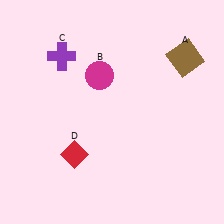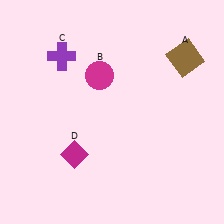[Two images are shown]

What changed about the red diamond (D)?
In Image 1, D is red. In Image 2, it changed to magenta.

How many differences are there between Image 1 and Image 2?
There is 1 difference between the two images.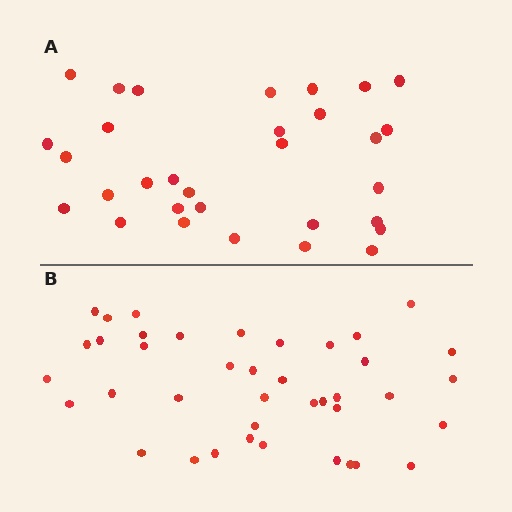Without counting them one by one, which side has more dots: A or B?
Region B (the bottom region) has more dots.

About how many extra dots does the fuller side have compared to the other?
Region B has roughly 8 or so more dots than region A.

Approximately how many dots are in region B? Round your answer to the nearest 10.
About 40 dots.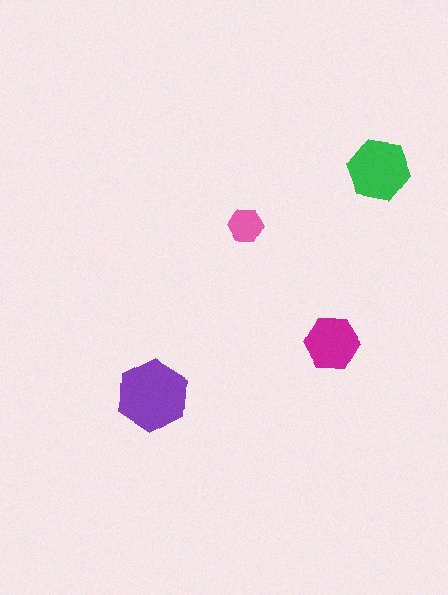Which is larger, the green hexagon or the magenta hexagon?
The green one.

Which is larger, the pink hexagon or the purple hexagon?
The purple one.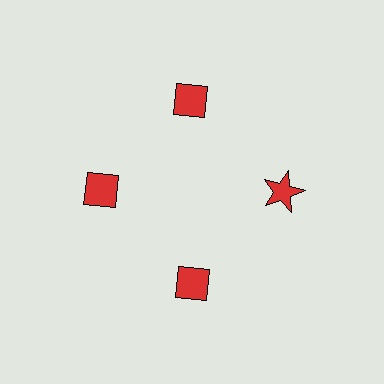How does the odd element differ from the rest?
It has a different shape: star instead of diamond.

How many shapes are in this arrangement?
There are 4 shapes arranged in a ring pattern.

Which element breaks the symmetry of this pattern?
The red star at roughly the 3 o'clock position breaks the symmetry. All other shapes are red diamonds.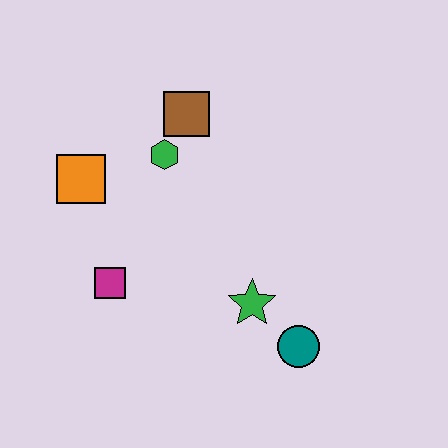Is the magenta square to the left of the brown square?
Yes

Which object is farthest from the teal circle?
The orange square is farthest from the teal circle.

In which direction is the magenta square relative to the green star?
The magenta square is to the left of the green star.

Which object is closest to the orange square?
The green hexagon is closest to the orange square.